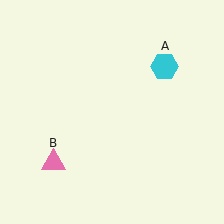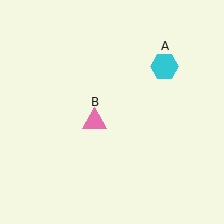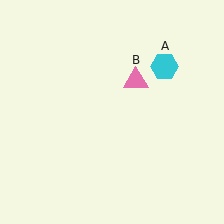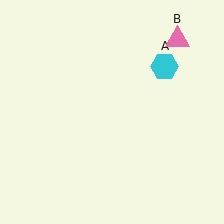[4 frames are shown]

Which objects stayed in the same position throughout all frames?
Cyan hexagon (object A) remained stationary.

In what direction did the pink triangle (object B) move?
The pink triangle (object B) moved up and to the right.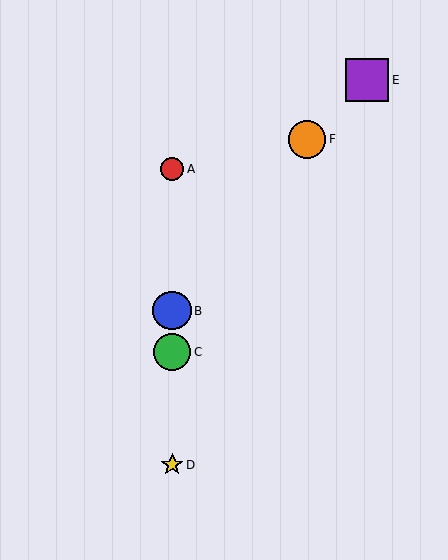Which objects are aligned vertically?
Objects A, B, C, D are aligned vertically.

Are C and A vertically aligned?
Yes, both are at x≈172.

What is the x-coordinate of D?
Object D is at x≈172.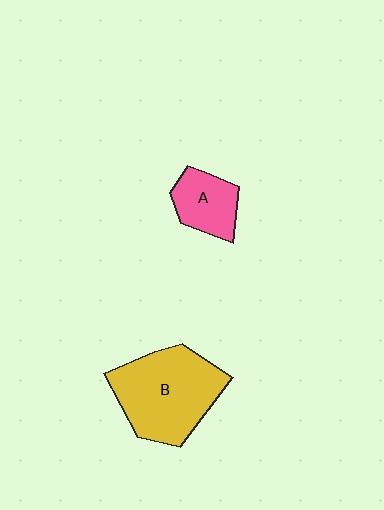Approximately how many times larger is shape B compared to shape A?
Approximately 2.2 times.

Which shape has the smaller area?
Shape A (pink).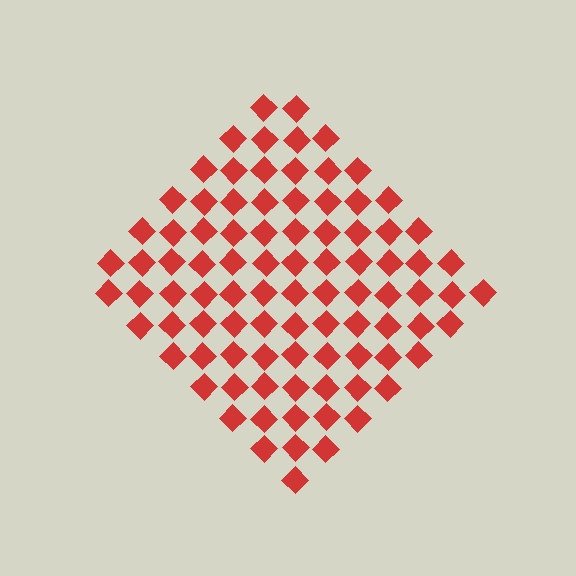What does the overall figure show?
The overall figure shows a diamond.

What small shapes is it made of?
It is made of small diamonds.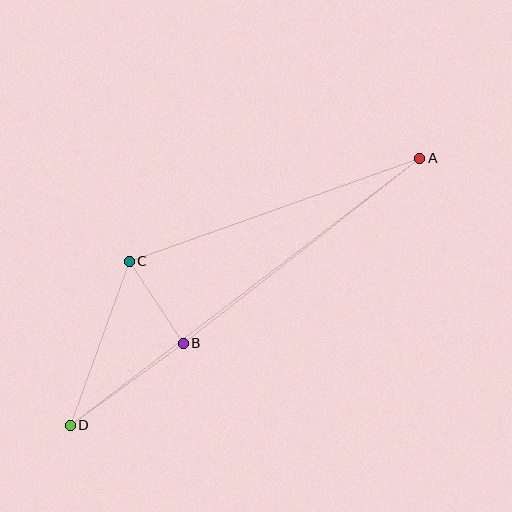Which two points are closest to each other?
Points B and C are closest to each other.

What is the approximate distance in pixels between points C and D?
The distance between C and D is approximately 174 pixels.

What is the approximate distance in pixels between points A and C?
The distance between A and C is approximately 308 pixels.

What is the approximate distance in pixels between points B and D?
The distance between B and D is approximately 140 pixels.